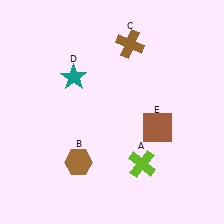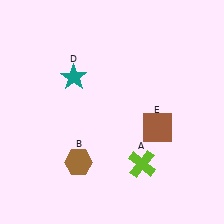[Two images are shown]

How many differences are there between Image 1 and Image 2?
There is 1 difference between the two images.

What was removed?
The brown cross (C) was removed in Image 2.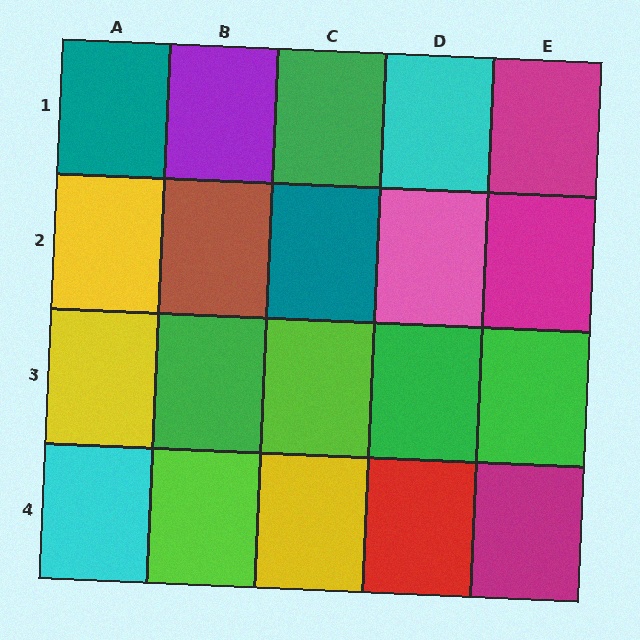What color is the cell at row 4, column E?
Magenta.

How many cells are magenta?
3 cells are magenta.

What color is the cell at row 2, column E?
Magenta.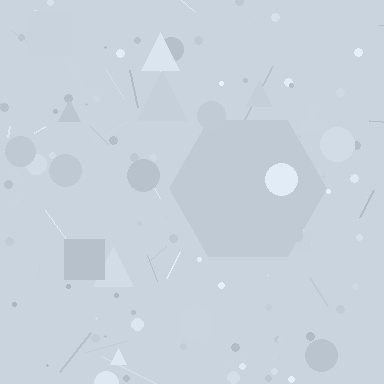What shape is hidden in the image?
A hexagon is hidden in the image.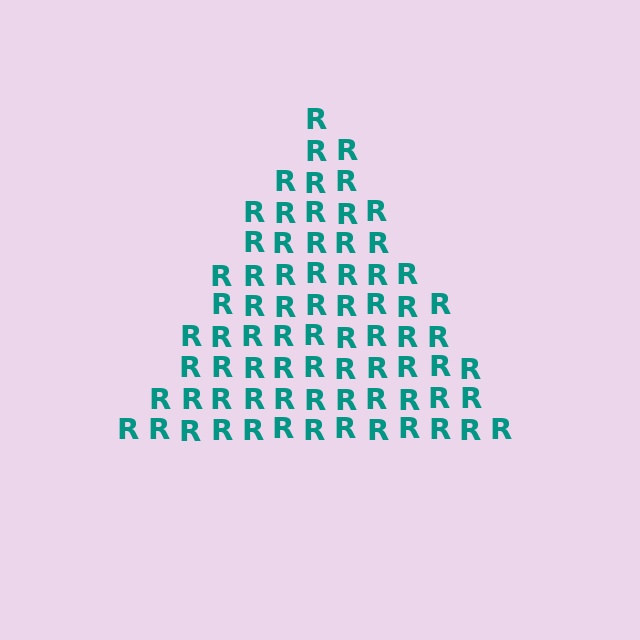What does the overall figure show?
The overall figure shows a triangle.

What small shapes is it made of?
It is made of small letter R's.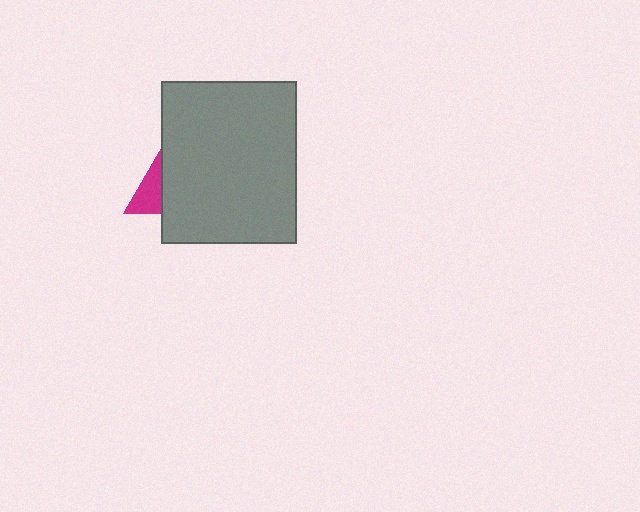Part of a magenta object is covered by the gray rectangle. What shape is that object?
It is a triangle.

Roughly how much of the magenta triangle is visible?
A small part of it is visible (roughly 33%).